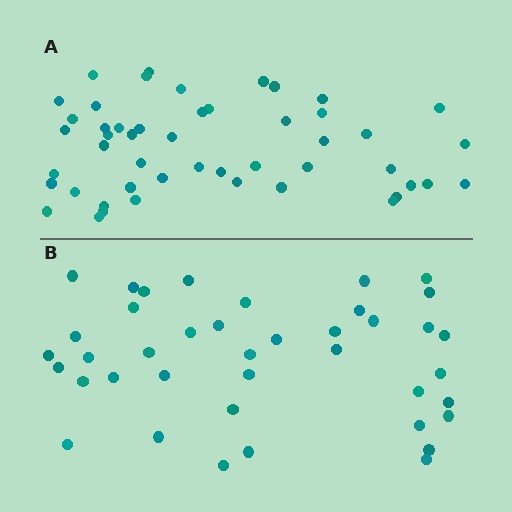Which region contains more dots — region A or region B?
Region A (the top region) has more dots.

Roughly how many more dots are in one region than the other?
Region A has roughly 8 or so more dots than region B.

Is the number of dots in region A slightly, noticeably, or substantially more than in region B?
Region A has only slightly more — the two regions are fairly close. The ratio is roughly 1.2 to 1.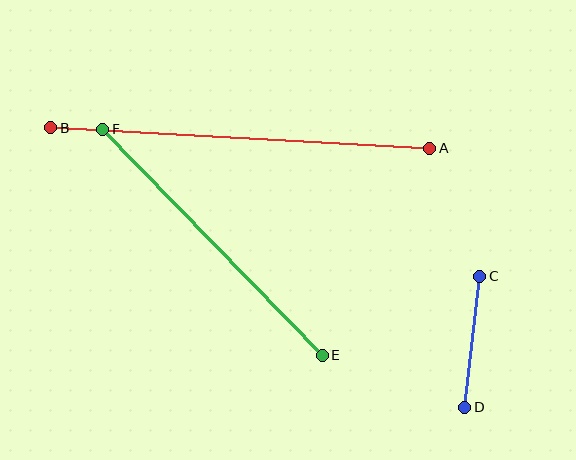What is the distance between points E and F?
The distance is approximately 315 pixels.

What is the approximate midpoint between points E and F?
The midpoint is at approximately (212, 242) pixels.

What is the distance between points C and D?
The distance is approximately 132 pixels.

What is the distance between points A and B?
The distance is approximately 380 pixels.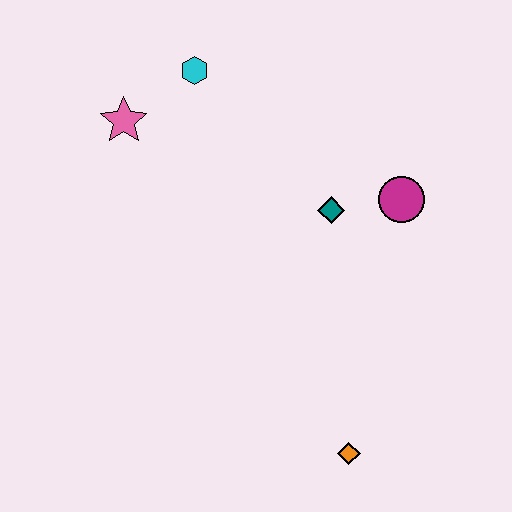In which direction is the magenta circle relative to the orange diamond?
The magenta circle is above the orange diamond.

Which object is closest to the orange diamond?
The teal diamond is closest to the orange diamond.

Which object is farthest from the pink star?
The orange diamond is farthest from the pink star.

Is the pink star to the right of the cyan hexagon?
No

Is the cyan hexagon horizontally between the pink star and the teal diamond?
Yes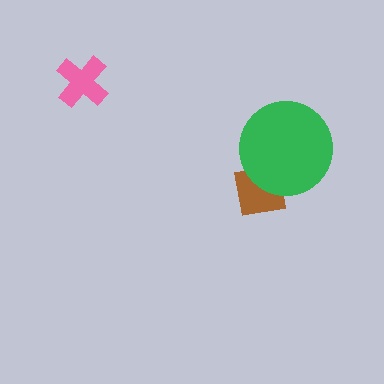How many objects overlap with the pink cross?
0 objects overlap with the pink cross.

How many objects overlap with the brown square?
1 object overlaps with the brown square.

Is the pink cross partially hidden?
No, no other shape covers it.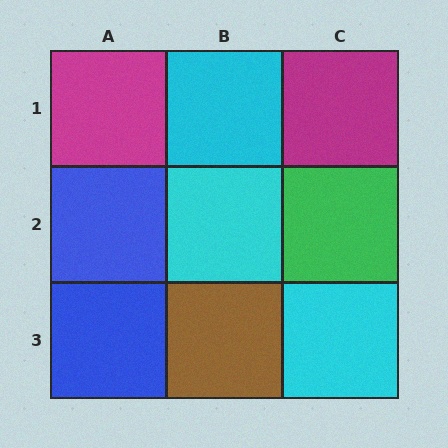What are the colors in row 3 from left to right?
Blue, brown, cyan.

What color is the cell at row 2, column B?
Cyan.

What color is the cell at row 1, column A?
Magenta.